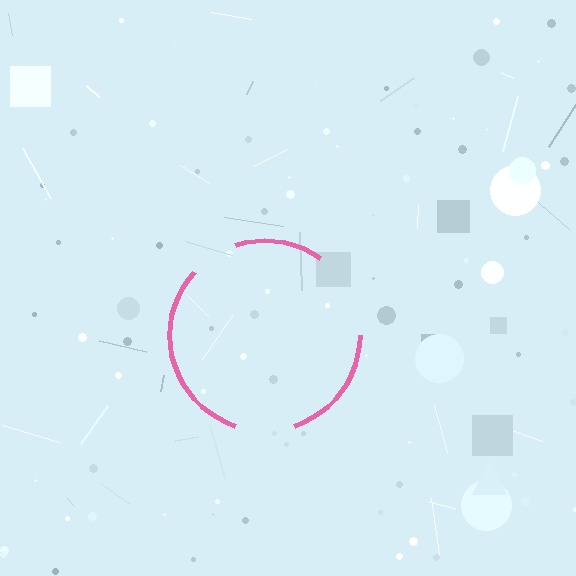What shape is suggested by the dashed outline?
The dashed outline suggests a circle.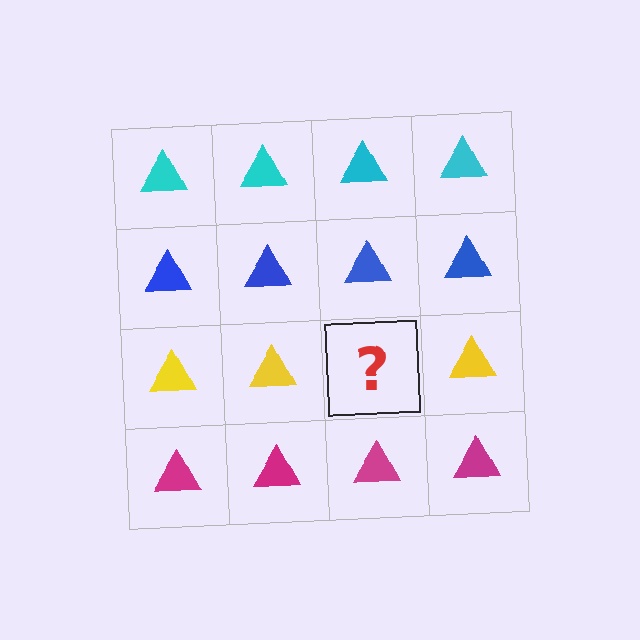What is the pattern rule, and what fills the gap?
The rule is that each row has a consistent color. The gap should be filled with a yellow triangle.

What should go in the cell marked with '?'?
The missing cell should contain a yellow triangle.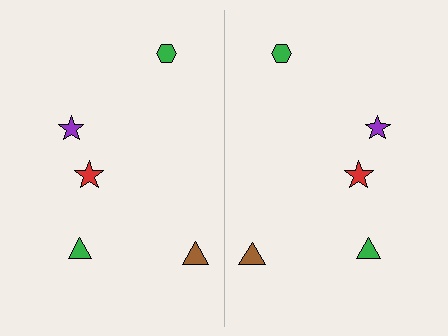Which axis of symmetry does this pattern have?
The pattern has a vertical axis of symmetry running through the center of the image.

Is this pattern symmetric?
Yes, this pattern has bilateral (reflection) symmetry.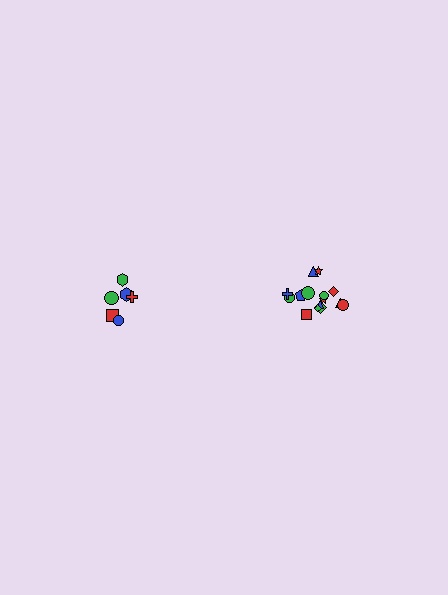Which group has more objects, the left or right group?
The right group.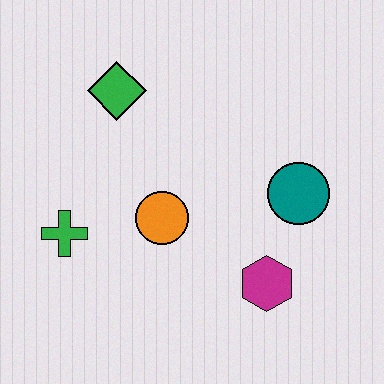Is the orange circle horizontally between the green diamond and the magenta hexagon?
Yes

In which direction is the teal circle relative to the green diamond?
The teal circle is to the right of the green diamond.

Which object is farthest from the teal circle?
The green cross is farthest from the teal circle.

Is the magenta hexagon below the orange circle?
Yes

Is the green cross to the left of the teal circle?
Yes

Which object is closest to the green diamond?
The orange circle is closest to the green diamond.